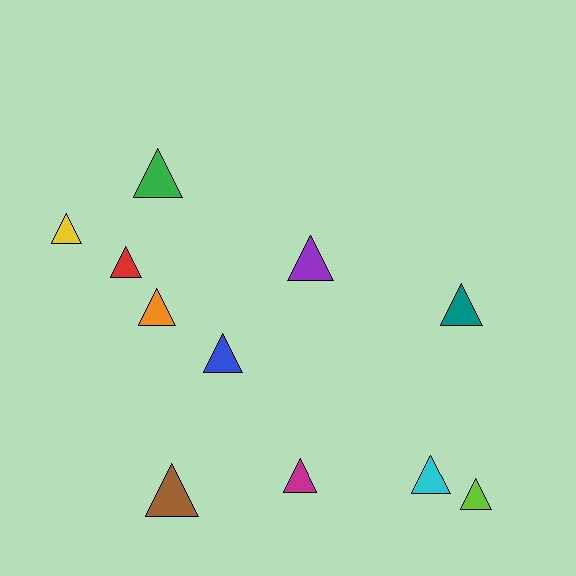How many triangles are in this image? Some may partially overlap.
There are 11 triangles.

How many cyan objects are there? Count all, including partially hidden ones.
There is 1 cyan object.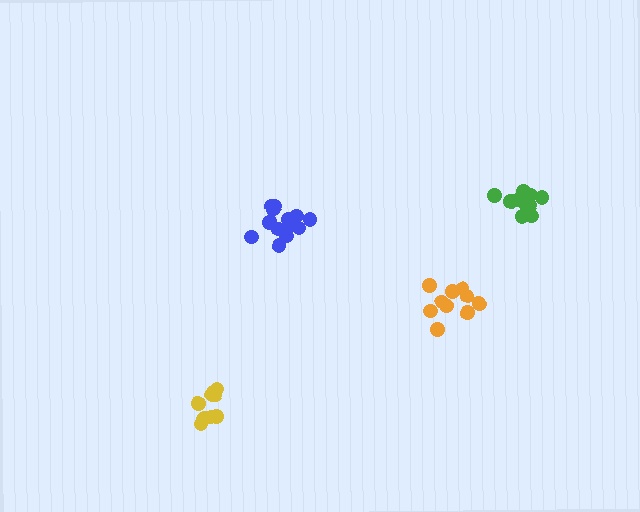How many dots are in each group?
Group 1: 10 dots, Group 2: 10 dots, Group 3: 11 dots, Group 4: 14 dots (45 total).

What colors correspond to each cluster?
The clusters are colored: orange, yellow, green, blue.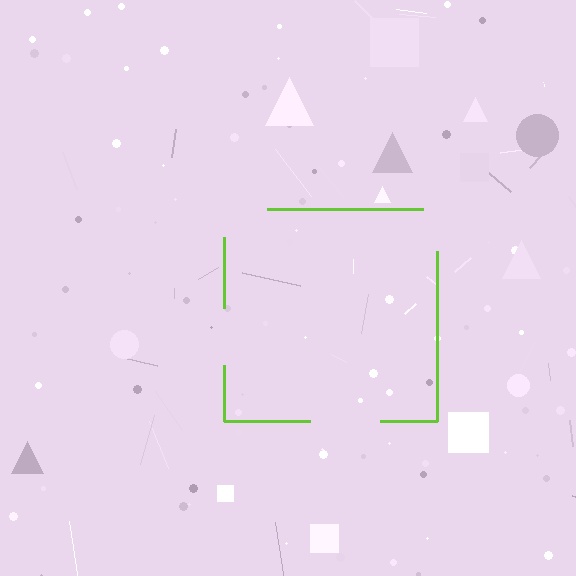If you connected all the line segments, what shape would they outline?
They would outline a square.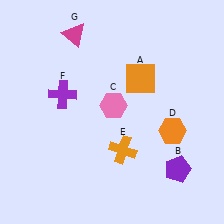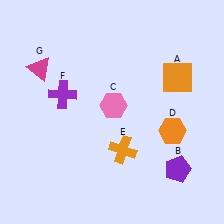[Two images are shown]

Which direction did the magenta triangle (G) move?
The magenta triangle (G) moved left.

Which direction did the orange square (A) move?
The orange square (A) moved right.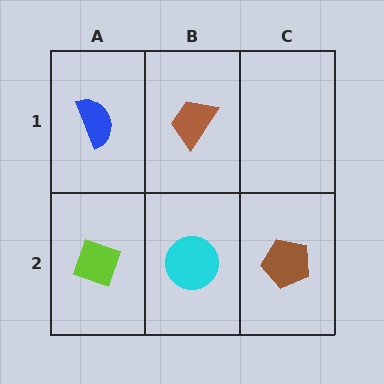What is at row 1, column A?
A blue semicircle.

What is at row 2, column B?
A cyan circle.